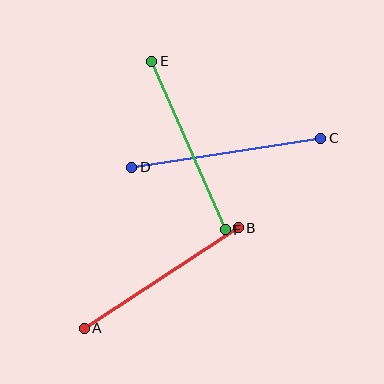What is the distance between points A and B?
The distance is approximately 184 pixels.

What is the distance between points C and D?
The distance is approximately 191 pixels.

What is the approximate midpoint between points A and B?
The midpoint is at approximately (161, 278) pixels.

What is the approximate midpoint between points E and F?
The midpoint is at approximately (188, 145) pixels.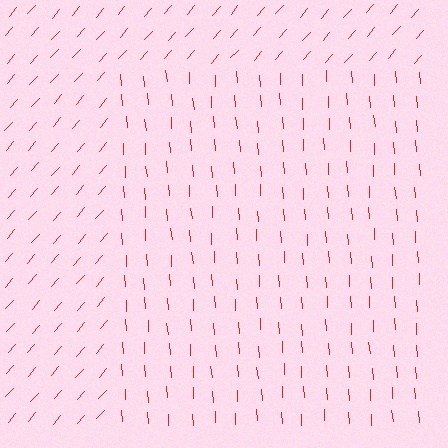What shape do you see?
I see a rectangle.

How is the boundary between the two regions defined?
The boundary is defined purely by a change in line orientation (approximately 45 degrees difference). All lines are the same color and thickness.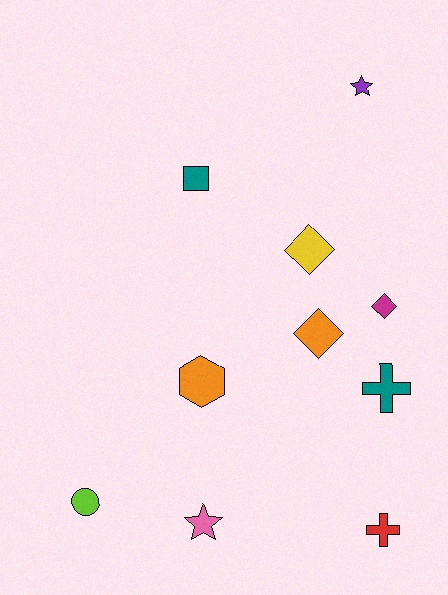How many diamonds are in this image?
There are 3 diamonds.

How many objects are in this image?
There are 10 objects.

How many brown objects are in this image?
There are no brown objects.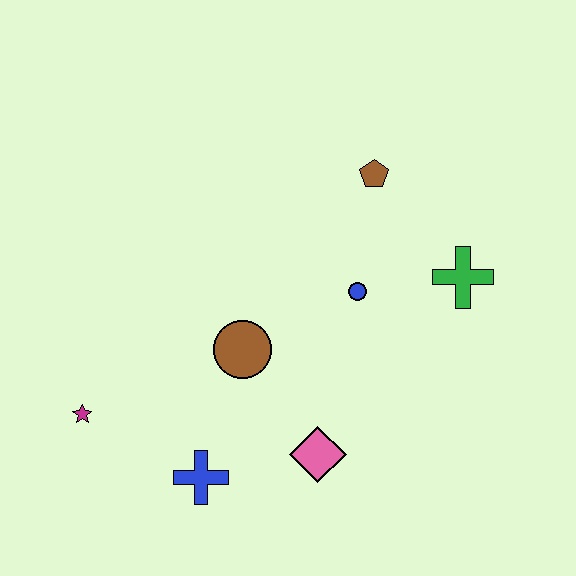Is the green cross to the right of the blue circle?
Yes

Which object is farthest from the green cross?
The magenta star is farthest from the green cross.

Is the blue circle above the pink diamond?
Yes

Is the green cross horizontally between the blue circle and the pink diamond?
No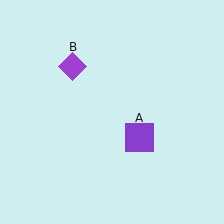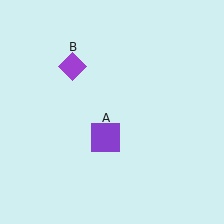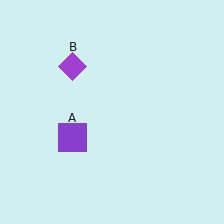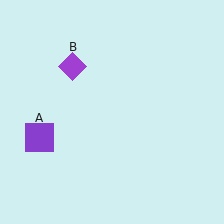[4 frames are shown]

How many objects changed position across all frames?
1 object changed position: purple square (object A).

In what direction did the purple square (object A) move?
The purple square (object A) moved left.